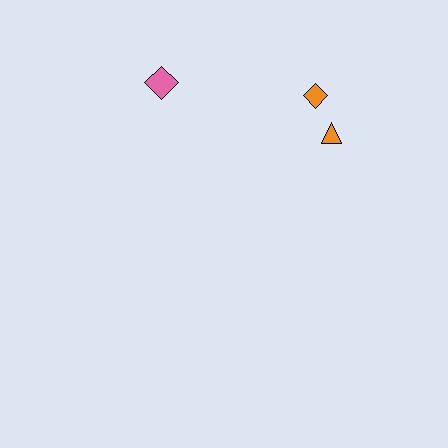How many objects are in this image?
There are 3 objects.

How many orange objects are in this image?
There are 2 orange objects.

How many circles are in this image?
There are no circles.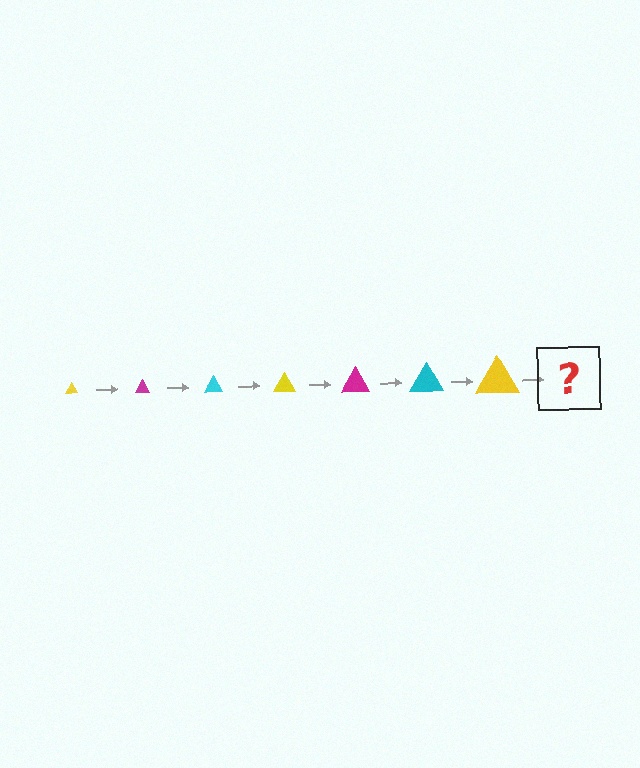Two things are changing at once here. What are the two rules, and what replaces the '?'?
The two rules are that the triangle grows larger each step and the color cycles through yellow, magenta, and cyan. The '?' should be a magenta triangle, larger than the previous one.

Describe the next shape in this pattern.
It should be a magenta triangle, larger than the previous one.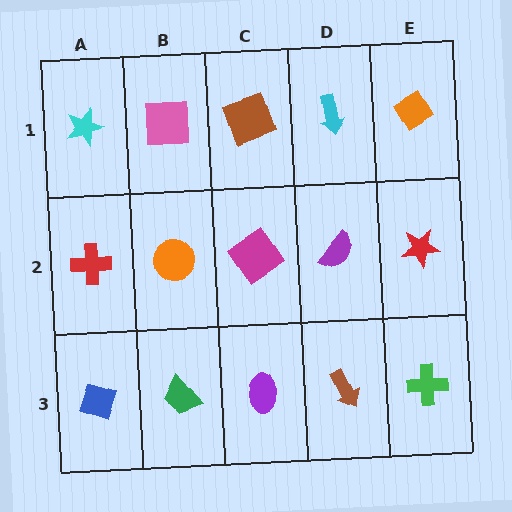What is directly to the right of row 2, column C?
A purple semicircle.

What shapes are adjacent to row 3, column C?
A magenta diamond (row 2, column C), a green trapezoid (row 3, column B), a brown arrow (row 3, column D).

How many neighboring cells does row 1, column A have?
2.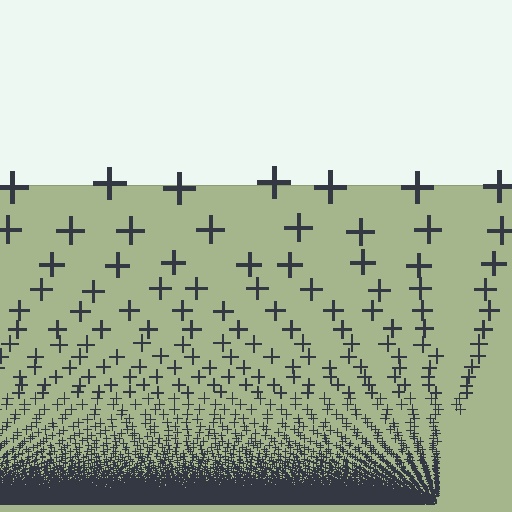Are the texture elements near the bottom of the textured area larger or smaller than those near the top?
Smaller. The gradient is inverted — elements near the bottom are smaller and denser.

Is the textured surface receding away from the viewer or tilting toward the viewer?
The surface appears to tilt toward the viewer. Texture elements get larger and sparser toward the top.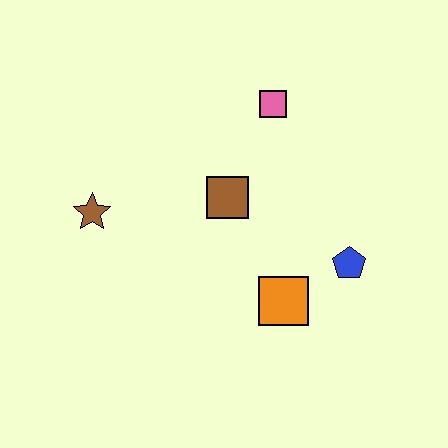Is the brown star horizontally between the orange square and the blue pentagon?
No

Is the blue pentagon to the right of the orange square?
Yes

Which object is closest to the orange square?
The blue pentagon is closest to the orange square.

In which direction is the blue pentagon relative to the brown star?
The blue pentagon is to the right of the brown star.